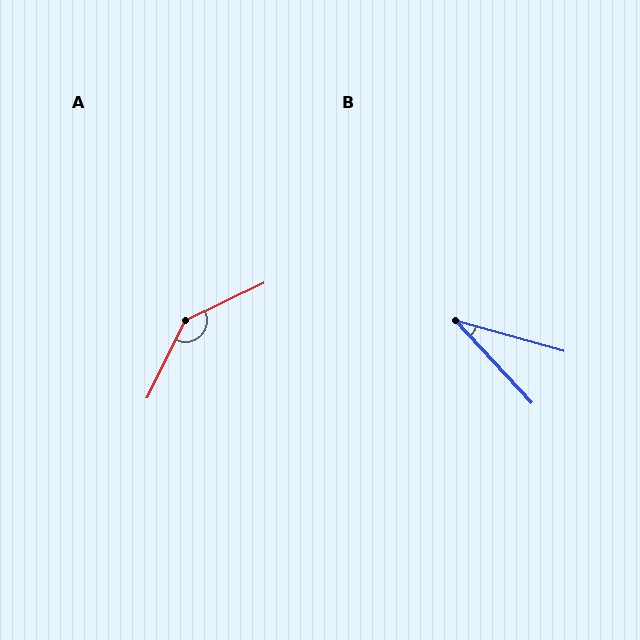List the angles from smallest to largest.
B (32°), A (142°).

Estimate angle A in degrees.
Approximately 142 degrees.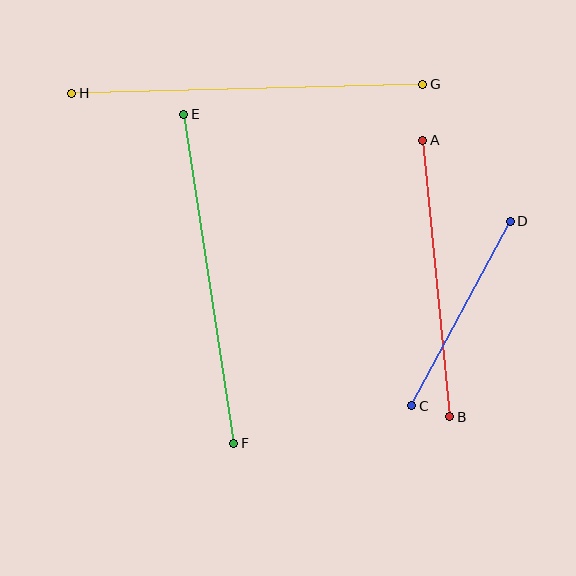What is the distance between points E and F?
The distance is approximately 333 pixels.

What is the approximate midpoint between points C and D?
The midpoint is at approximately (461, 314) pixels.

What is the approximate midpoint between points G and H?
The midpoint is at approximately (247, 89) pixels.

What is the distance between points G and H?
The distance is approximately 351 pixels.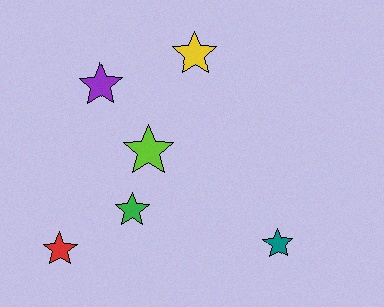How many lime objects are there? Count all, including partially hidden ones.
There is 1 lime object.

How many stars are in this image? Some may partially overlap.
There are 6 stars.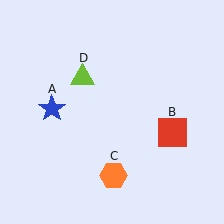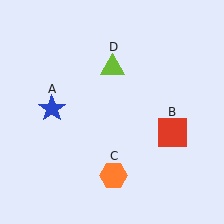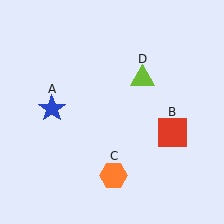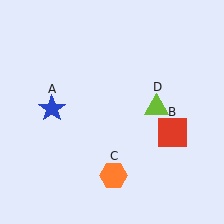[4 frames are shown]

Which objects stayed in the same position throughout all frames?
Blue star (object A) and red square (object B) and orange hexagon (object C) remained stationary.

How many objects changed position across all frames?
1 object changed position: lime triangle (object D).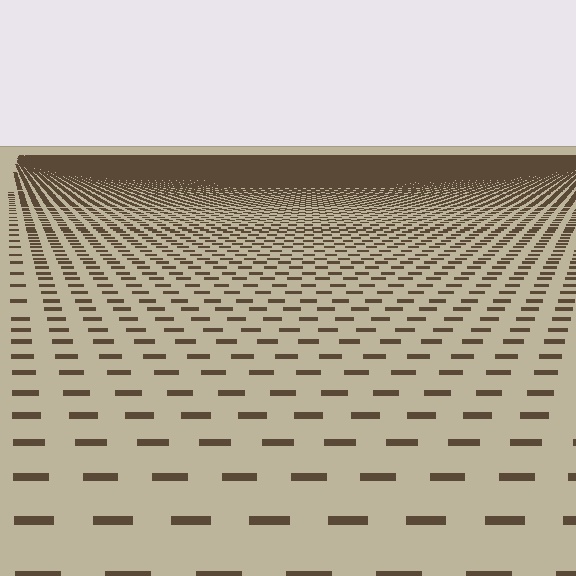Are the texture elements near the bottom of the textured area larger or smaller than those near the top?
Larger. Near the bottom, elements are closer to the viewer and appear at a bigger on-screen size.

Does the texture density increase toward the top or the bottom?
Density increases toward the top.